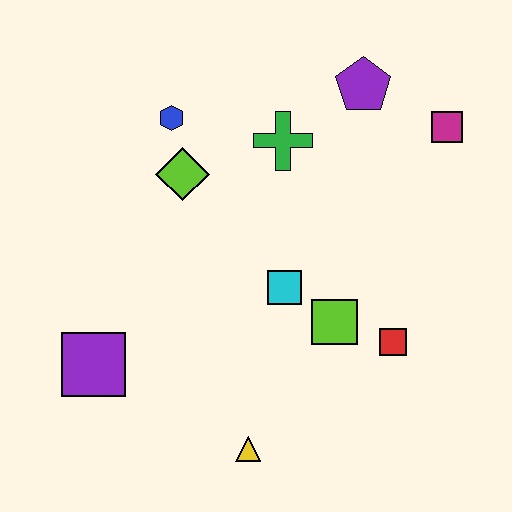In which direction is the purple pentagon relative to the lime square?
The purple pentagon is above the lime square.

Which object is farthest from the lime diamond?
The yellow triangle is farthest from the lime diamond.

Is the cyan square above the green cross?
No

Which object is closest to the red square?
The lime square is closest to the red square.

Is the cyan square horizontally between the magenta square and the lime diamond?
Yes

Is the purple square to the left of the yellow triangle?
Yes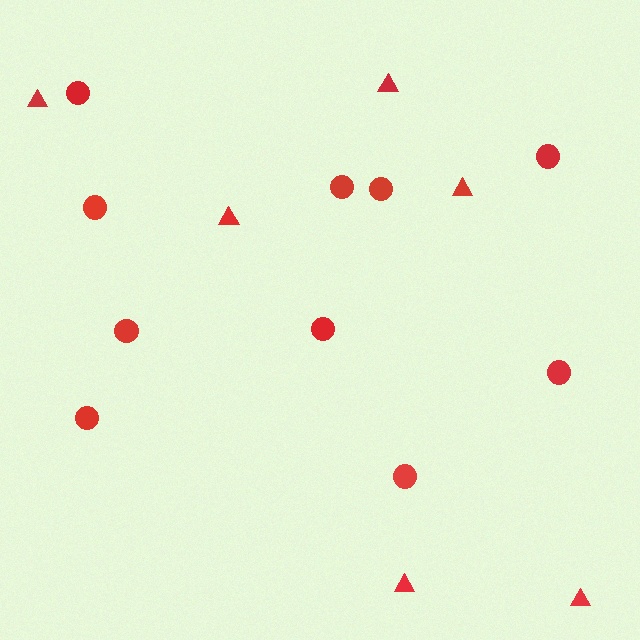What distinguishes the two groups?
There are 2 groups: one group of triangles (6) and one group of circles (10).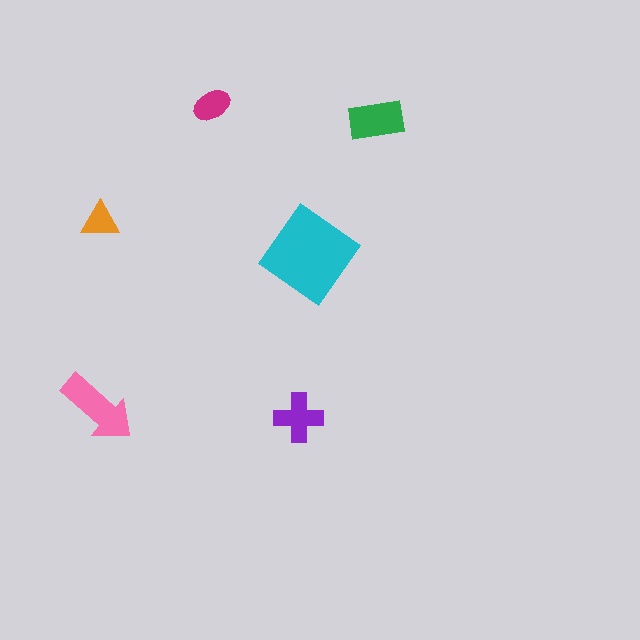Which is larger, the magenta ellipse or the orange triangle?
The magenta ellipse.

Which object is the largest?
The cyan diamond.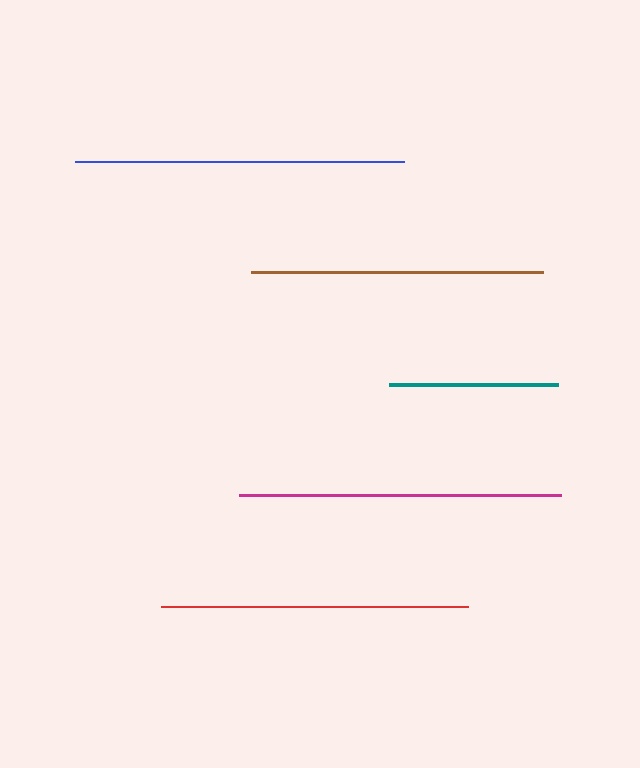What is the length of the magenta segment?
The magenta segment is approximately 323 pixels long.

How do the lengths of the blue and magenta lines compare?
The blue and magenta lines are approximately the same length.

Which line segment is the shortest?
The teal line is the shortest at approximately 169 pixels.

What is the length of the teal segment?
The teal segment is approximately 169 pixels long.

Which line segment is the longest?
The blue line is the longest at approximately 329 pixels.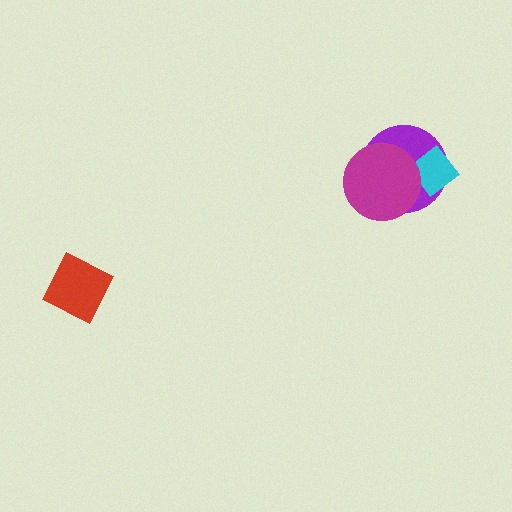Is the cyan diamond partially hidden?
Yes, it is partially covered by another shape.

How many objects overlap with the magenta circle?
2 objects overlap with the magenta circle.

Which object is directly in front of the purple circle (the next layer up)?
The cyan diamond is directly in front of the purple circle.